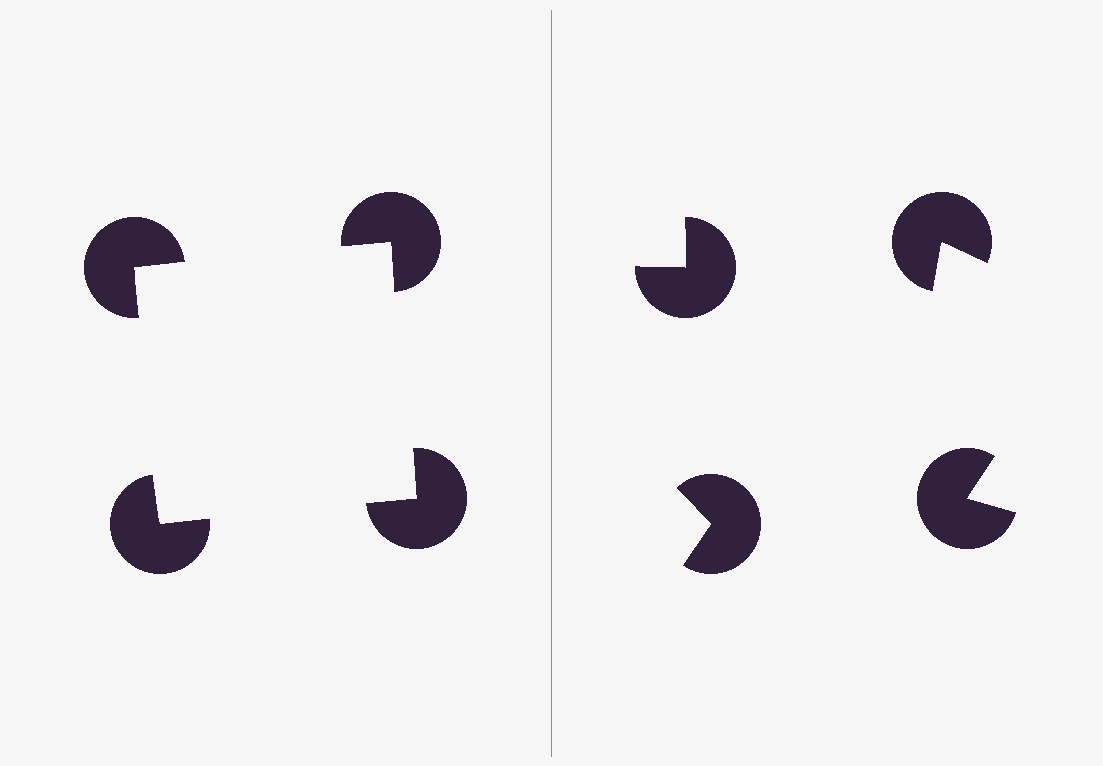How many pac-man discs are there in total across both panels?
8 — 4 on each side.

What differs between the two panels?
The pac-man discs are positioned identically on both sides; only the wedge orientations differ. On the left they align to a square; on the right they are misaligned.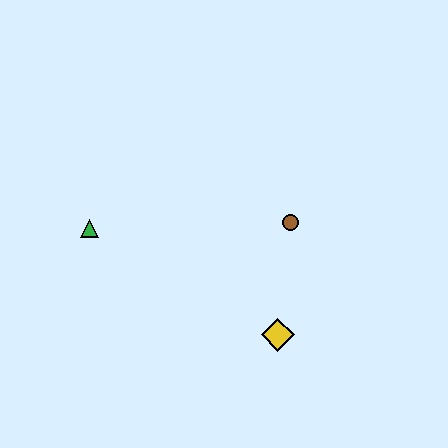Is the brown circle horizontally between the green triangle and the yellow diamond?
No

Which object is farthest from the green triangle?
The yellow diamond is farthest from the green triangle.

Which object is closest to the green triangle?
The brown circle is closest to the green triangle.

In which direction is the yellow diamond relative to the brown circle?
The yellow diamond is below the brown circle.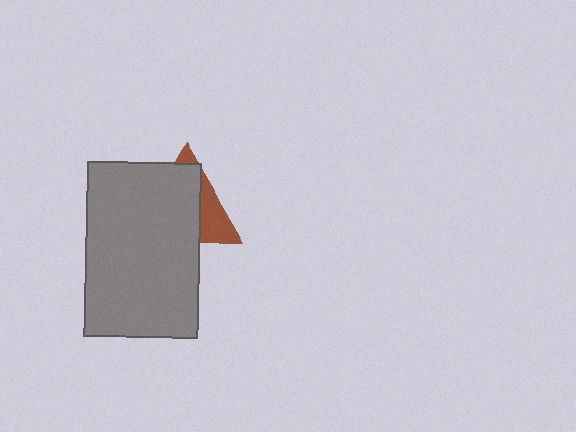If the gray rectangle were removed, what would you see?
You would see the complete brown triangle.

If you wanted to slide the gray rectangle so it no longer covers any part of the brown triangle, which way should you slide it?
Slide it toward the lower-left — that is the most direct way to separate the two shapes.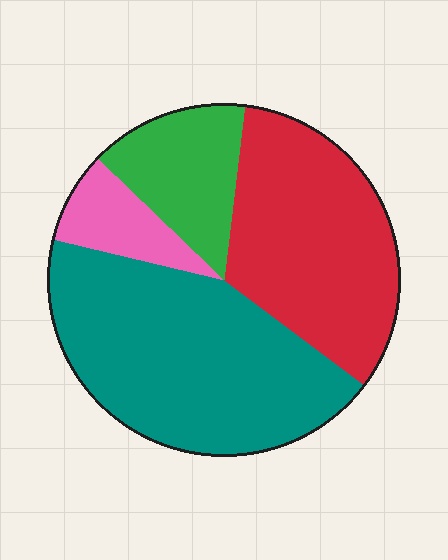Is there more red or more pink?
Red.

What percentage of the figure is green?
Green covers 15% of the figure.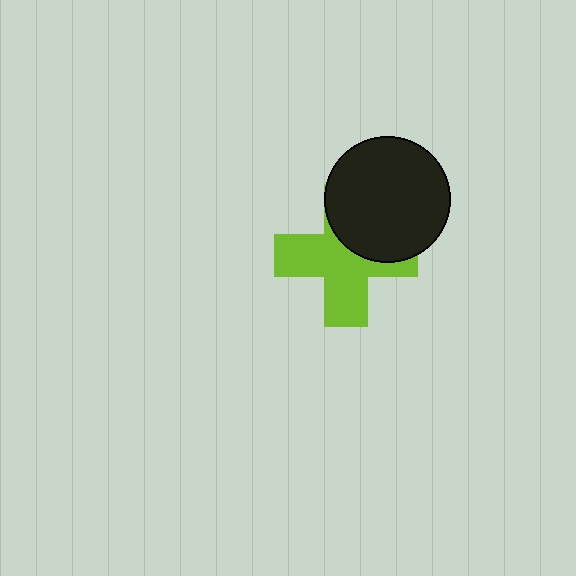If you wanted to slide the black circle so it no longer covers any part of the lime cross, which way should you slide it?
Slide it toward the upper-right — that is the most direct way to separate the two shapes.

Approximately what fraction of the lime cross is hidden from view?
Roughly 37% of the lime cross is hidden behind the black circle.